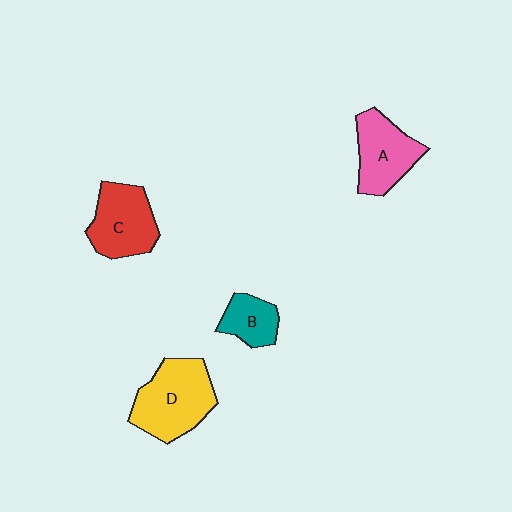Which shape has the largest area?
Shape D (yellow).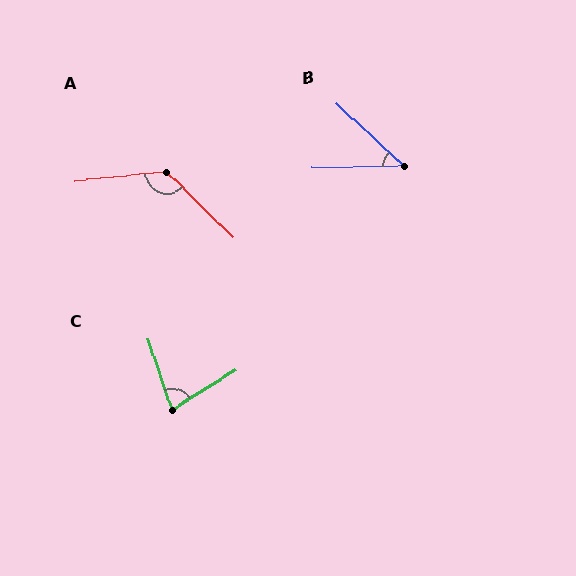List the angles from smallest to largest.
B (44°), C (77°), A (129°).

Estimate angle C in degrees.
Approximately 77 degrees.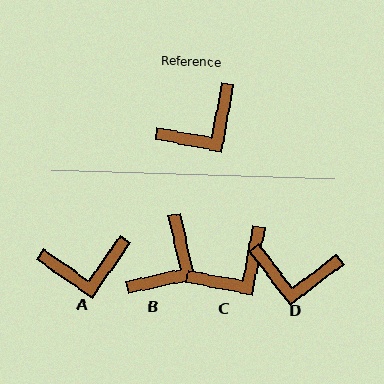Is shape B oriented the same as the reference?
No, it is off by about 23 degrees.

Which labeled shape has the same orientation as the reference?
C.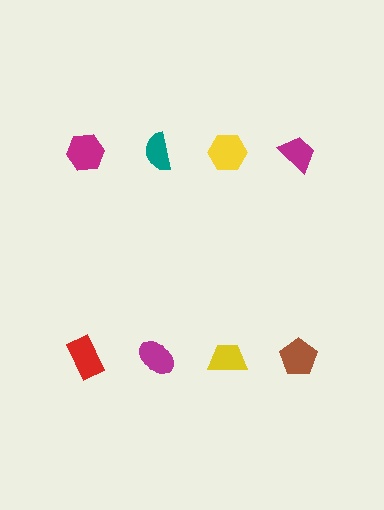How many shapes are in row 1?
4 shapes.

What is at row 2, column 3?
A yellow trapezoid.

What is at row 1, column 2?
A teal semicircle.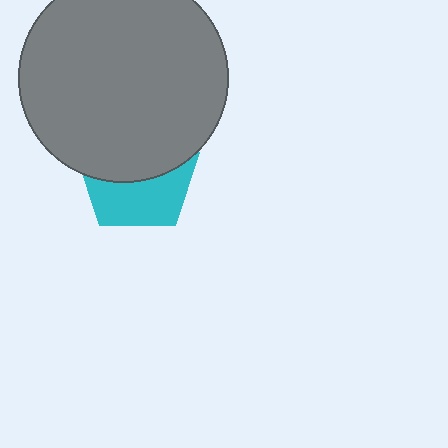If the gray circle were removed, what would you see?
You would see the complete cyan pentagon.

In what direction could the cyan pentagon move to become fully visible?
The cyan pentagon could move down. That would shift it out from behind the gray circle entirely.